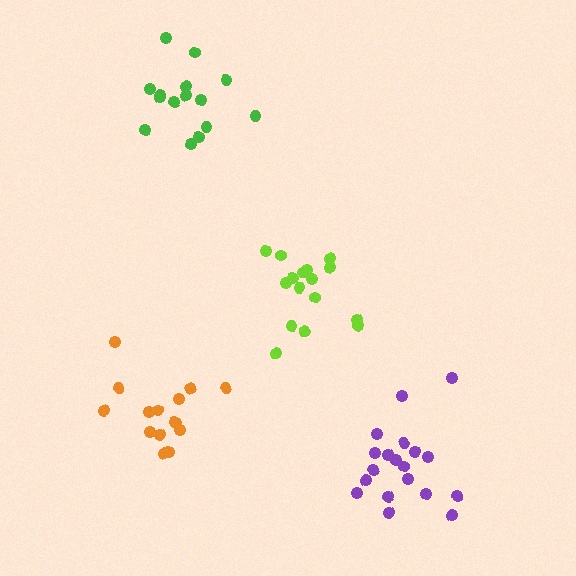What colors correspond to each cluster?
The clusters are colored: green, orange, lime, purple.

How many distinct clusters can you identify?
There are 4 distinct clusters.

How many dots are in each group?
Group 1: 15 dots, Group 2: 15 dots, Group 3: 16 dots, Group 4: 19 dots (65 total).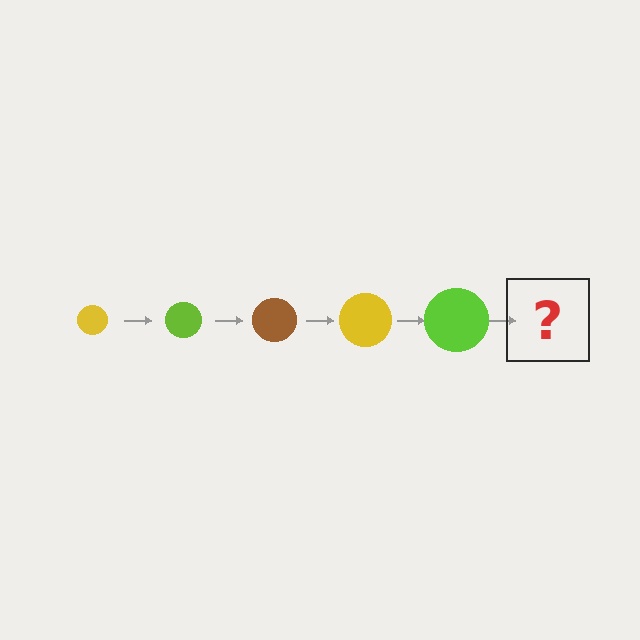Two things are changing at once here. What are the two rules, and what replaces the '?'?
The two rules are that the circle grows larger each step and the color cycles through yellow, lime, and brown. The '?' should be a brown circle, larger than the previous one.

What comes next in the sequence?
The next element should be a brown circle, larger than the previous one.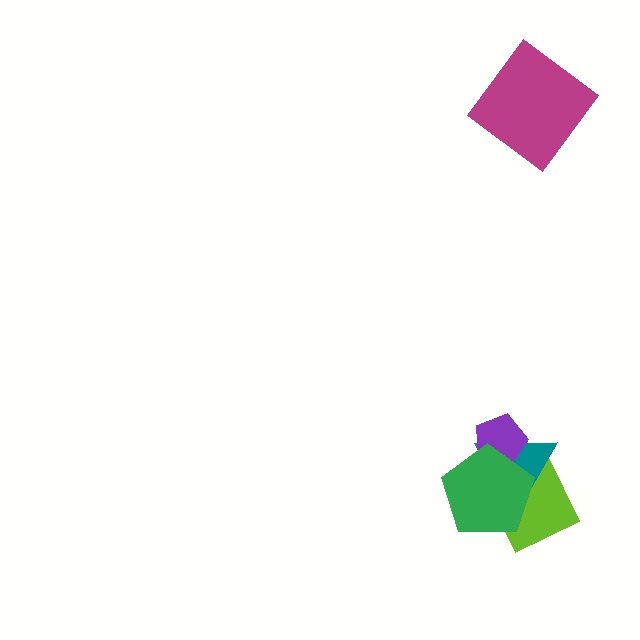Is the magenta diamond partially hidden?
No, no other shape covers it.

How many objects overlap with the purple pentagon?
2 objects overlap with the purple pentagon.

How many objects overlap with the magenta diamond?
0 objects overlap with the magenta diamond.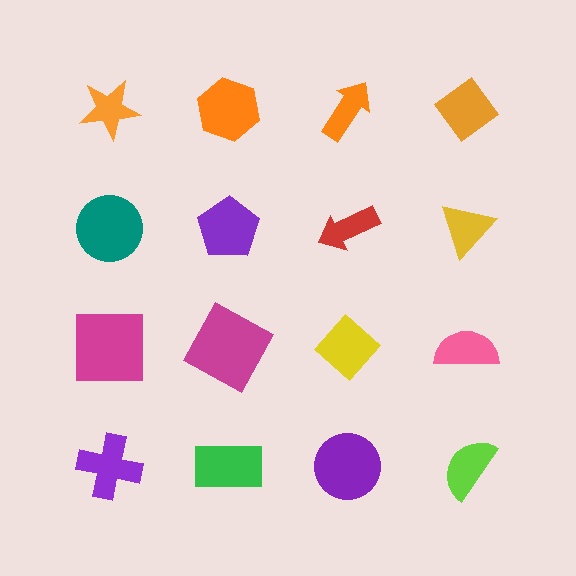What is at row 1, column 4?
An orange diamond.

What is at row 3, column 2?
A magenta square.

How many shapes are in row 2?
4 shapes.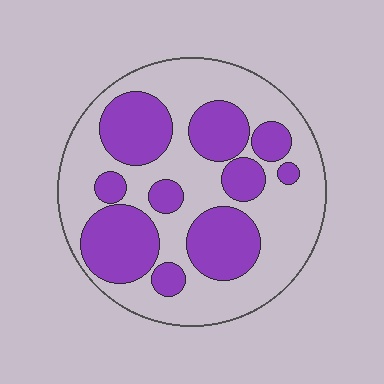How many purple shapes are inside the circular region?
10.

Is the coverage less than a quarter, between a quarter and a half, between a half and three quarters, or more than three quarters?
Between a quarter and a half.